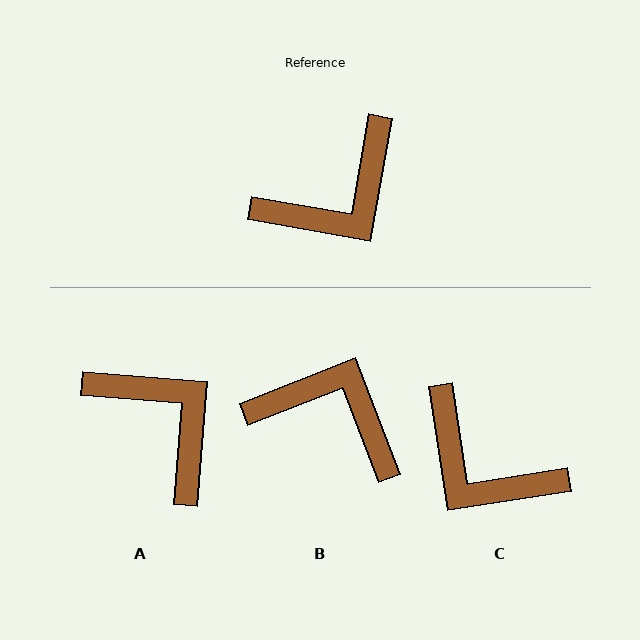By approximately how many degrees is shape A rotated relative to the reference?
Approximately 95 degrees counter-clockwise.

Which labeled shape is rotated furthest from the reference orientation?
B, about 121 degrees away.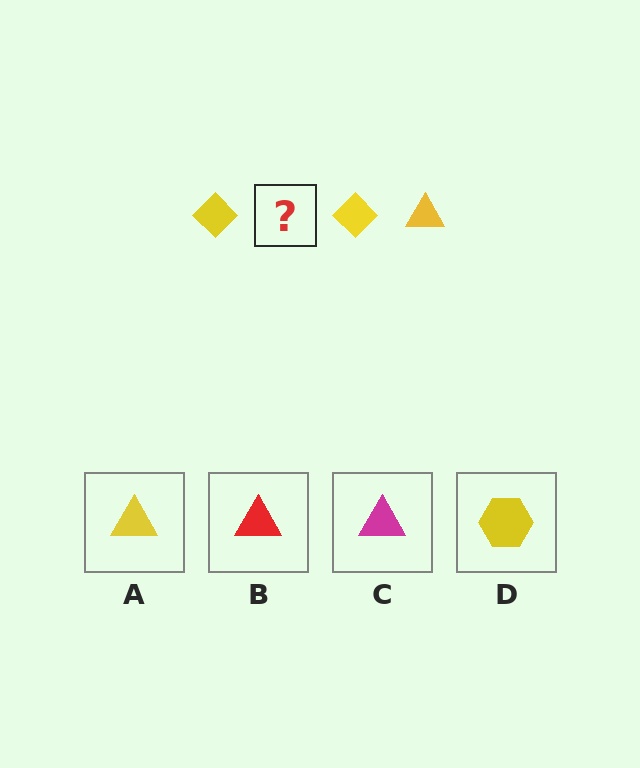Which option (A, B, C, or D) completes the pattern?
A.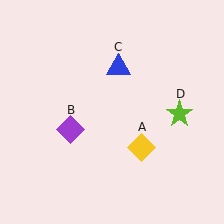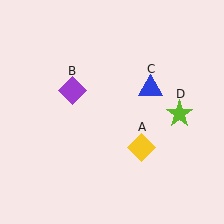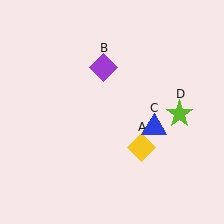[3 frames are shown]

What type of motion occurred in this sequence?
The purple diamond (object B), blue triangle (object C) rotated clockwise around the center of the scene.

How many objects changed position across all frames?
2 objects changed position: purple diamond (object B), blue triangle (object C).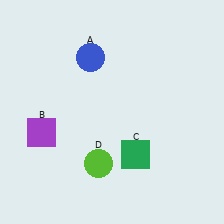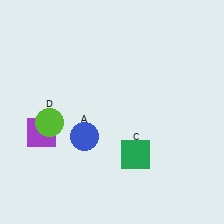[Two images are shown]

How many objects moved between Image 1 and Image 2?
2 objects moved between the two images.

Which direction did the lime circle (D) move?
The lime circle (D) moved left.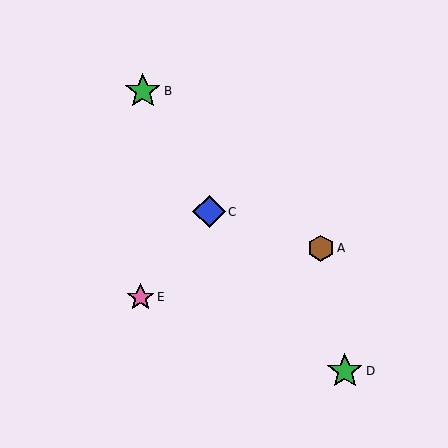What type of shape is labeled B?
Shape B is a green star.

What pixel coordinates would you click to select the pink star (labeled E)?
Click at (141, 297) to select the pink star E.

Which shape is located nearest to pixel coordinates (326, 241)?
The brown hexagon (labeled A) at (321, 248) is nearest to that location.